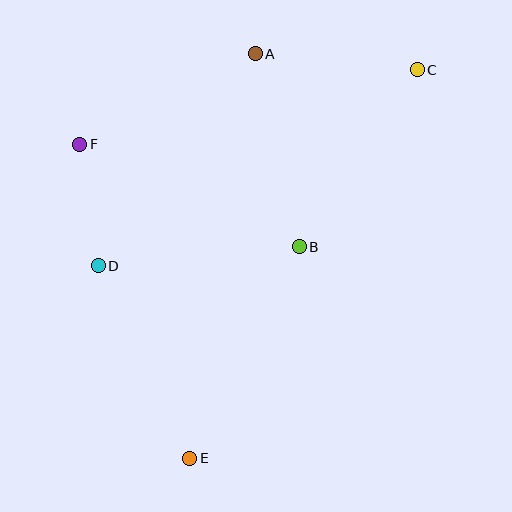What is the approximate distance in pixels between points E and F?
The distance between E and F is approximately 333 pixels.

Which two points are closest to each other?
Points D and F are closest to each other.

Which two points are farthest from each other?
Points C and E are farthest from each other.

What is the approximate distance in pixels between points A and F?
The distance between A and F is approximately 197 pixels.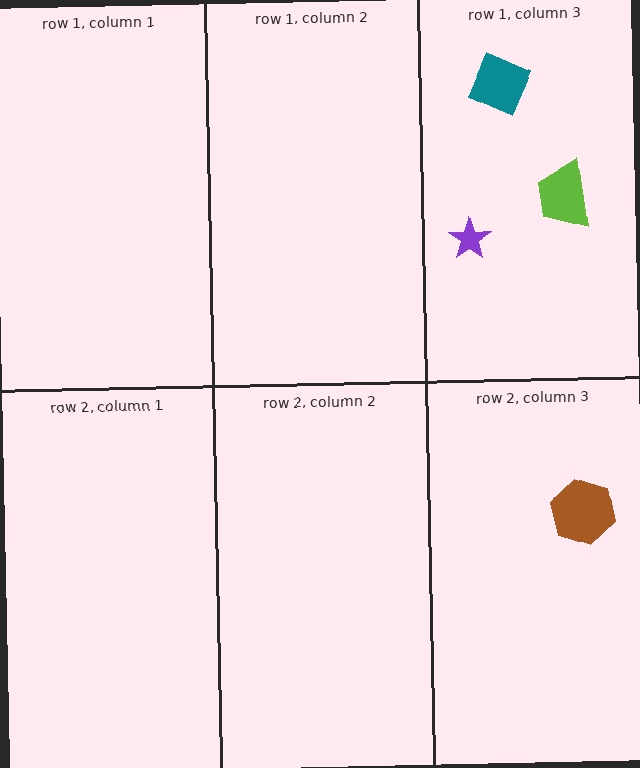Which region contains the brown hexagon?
The row 2, column 3 region.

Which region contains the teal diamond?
The row 1, column 3 region.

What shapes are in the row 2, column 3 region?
The brown hexagon.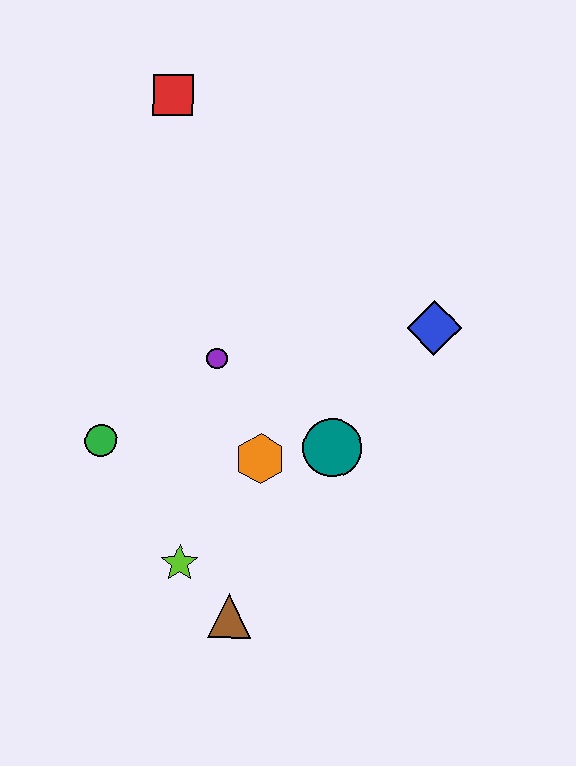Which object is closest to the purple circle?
The orange hexagon is closest to the purple circle.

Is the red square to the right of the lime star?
No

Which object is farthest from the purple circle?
The red square is farthest from the purple circle.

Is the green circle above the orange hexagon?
Yes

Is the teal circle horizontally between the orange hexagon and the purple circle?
No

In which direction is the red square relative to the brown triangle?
The red square is above the brown triangle.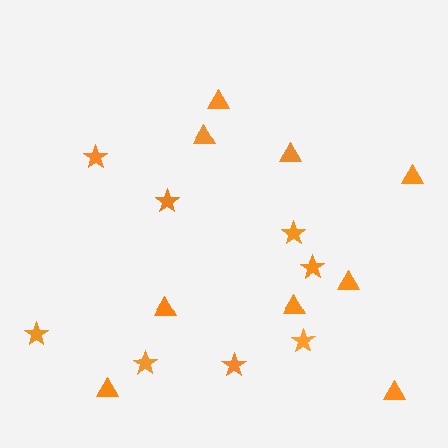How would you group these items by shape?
There are 2 groups: one group of triangles (9) and one group of stars (8).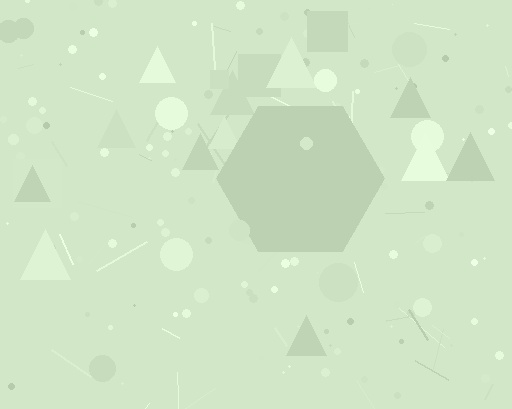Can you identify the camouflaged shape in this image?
The camouflaged shape is a hexagon.